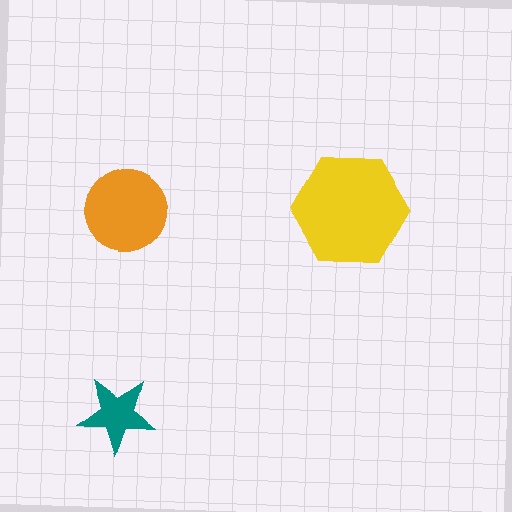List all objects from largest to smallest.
The yellow hexagon, the orange circle, the teal star.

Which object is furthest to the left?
The teal star is leftmost.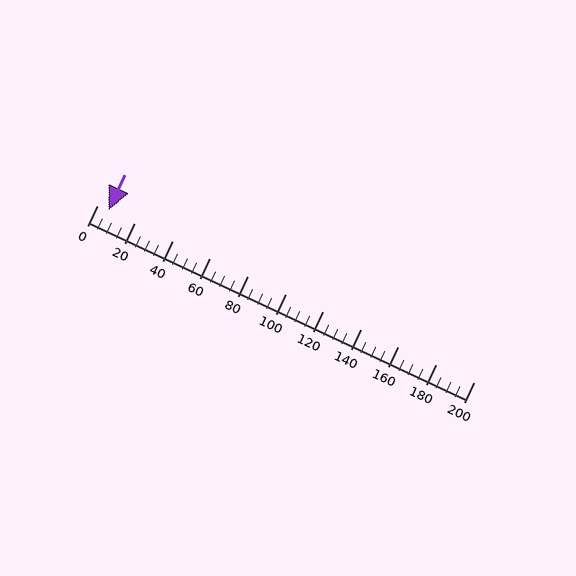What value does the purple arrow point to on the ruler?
The purple arrow points to approximately 6.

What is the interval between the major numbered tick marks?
The major tick marks are spaced 20 units apart.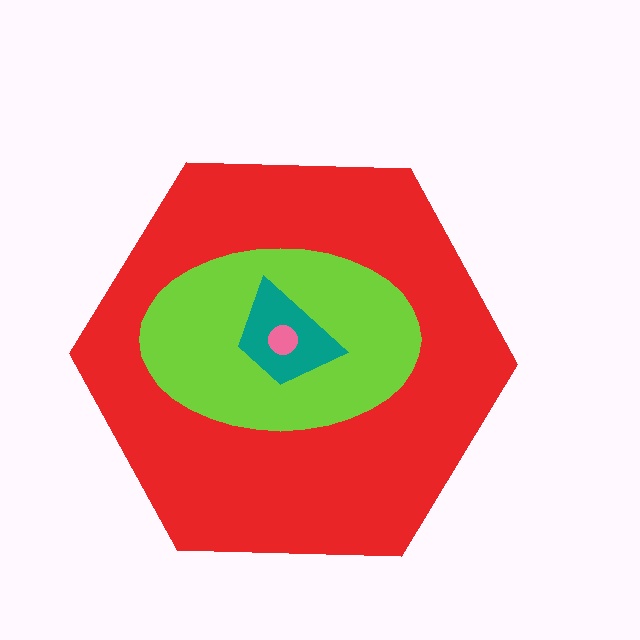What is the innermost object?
The pink circle.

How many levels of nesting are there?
4.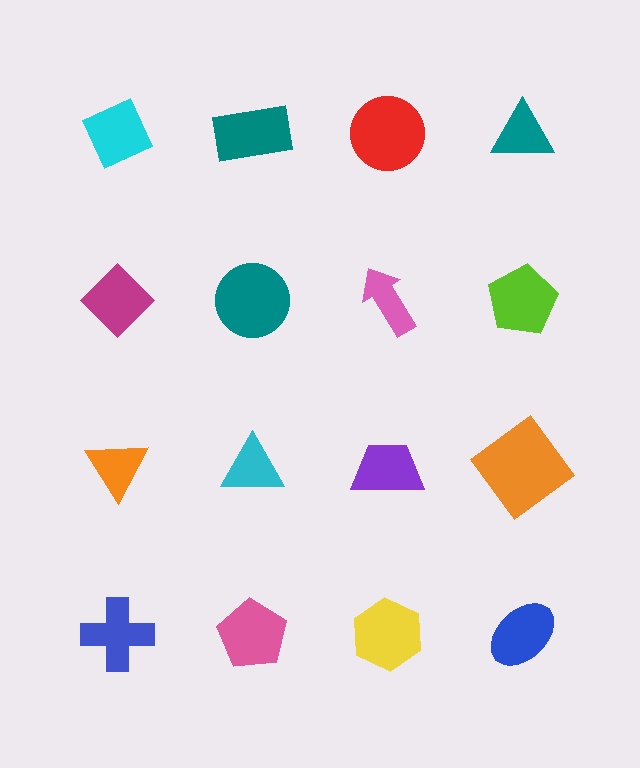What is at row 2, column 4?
A lime pentagon.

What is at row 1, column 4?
A teal triangle.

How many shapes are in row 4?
4 shapes.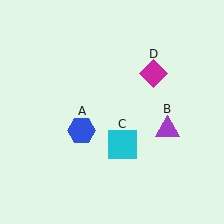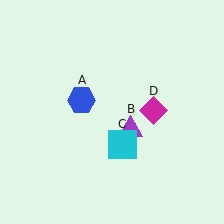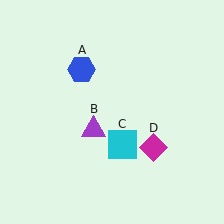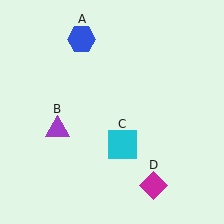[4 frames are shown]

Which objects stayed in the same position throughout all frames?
Cyan square (object C) remained stationary.